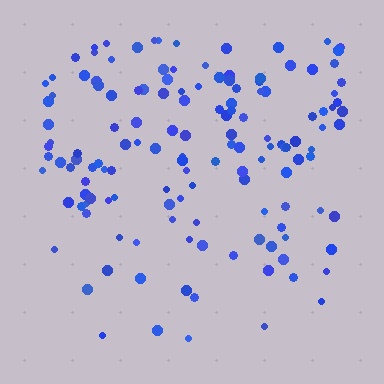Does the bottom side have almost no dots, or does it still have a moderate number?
Still a moderate number, just noticeably fewer than the top.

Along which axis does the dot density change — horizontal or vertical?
Vertical.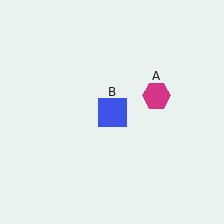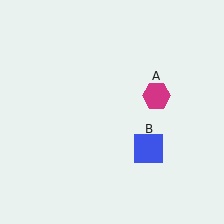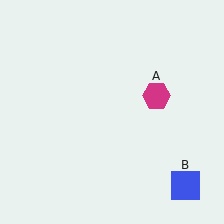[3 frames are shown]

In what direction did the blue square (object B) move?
The blue square (object B) moved down and to the right.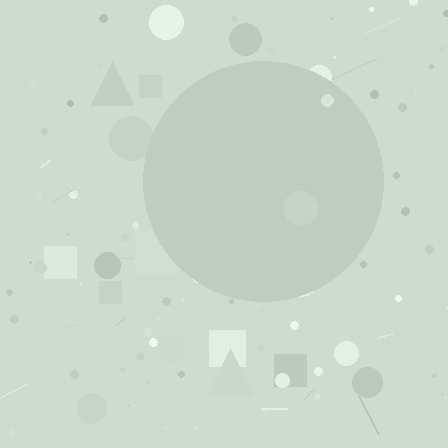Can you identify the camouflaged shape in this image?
The camouflaged shape is a circle.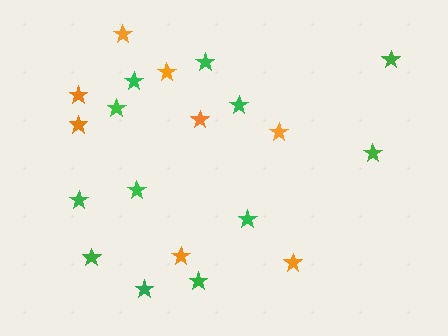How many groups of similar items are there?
There are 2 groups: one group of green stars (12) and one group of orange stars (8).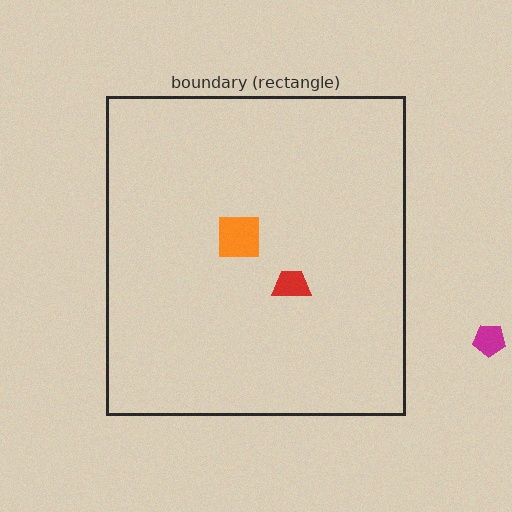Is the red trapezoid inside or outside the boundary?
Inside.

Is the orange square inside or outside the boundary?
Inside.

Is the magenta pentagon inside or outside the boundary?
Outside.